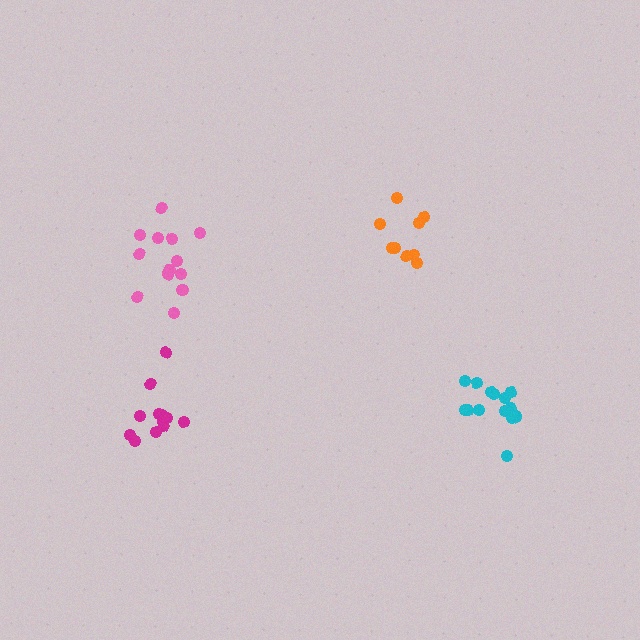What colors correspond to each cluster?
The clusters are colored: magenta, pink, orange, cyan.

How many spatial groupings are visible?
There are 4 spatial groupings.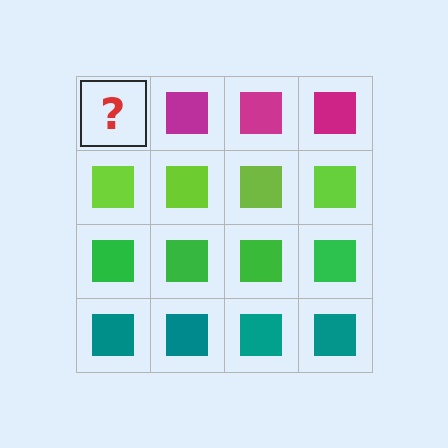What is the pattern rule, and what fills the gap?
The rule is that each row has a consistent color. The gap should be filled with a magenta square.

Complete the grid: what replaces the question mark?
The question mark should be replaced with a magenta square.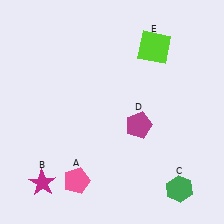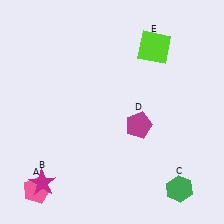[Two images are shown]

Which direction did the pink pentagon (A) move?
The pink pentagon (A) moved left.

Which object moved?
The pink pentagon (A) moved left.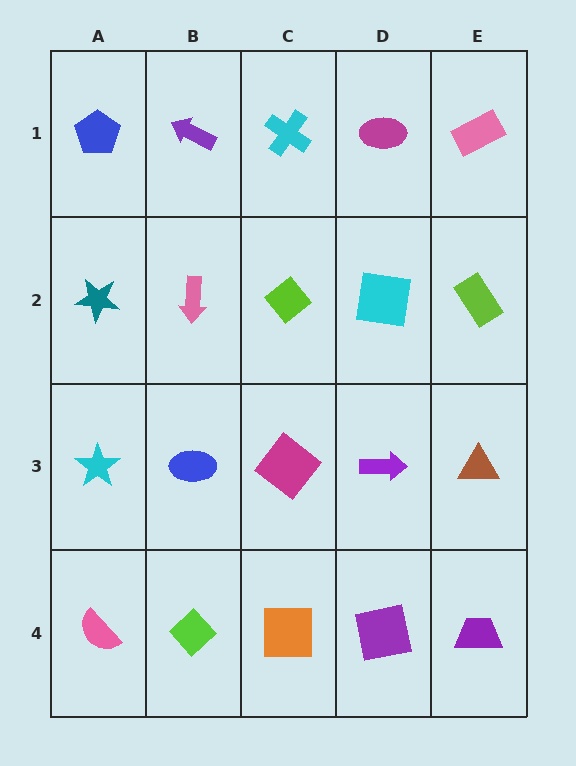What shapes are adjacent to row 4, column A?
A cyan star (row 3, column A), a lime diamond (row 4, column B).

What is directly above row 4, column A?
A cyan star.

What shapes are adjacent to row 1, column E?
A lime rectangle (row 2, column E), a magenta ellipse (row 1, column D).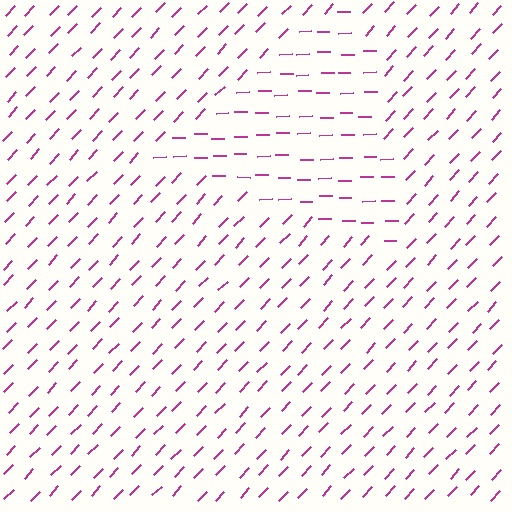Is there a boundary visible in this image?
Yes, there is a texture boundary formed by a change in line orientation.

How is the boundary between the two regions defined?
The boundary is defined purely by a change in line orientation (approximately 45 degrees difference). All lines are the same color and thickness.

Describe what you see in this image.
The image is filled with small magenta line segments. A triangle region in the image has lines oriented differently from the surrounding lines, creating a visible texture boundary.